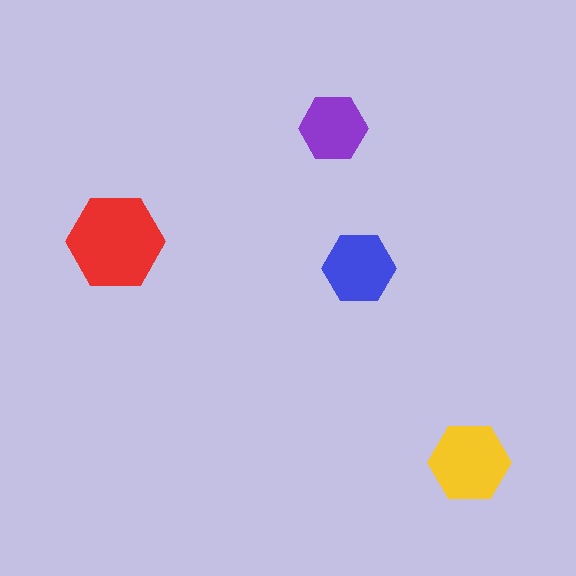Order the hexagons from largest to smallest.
the red one, the yellow one, the blue one, the purple one.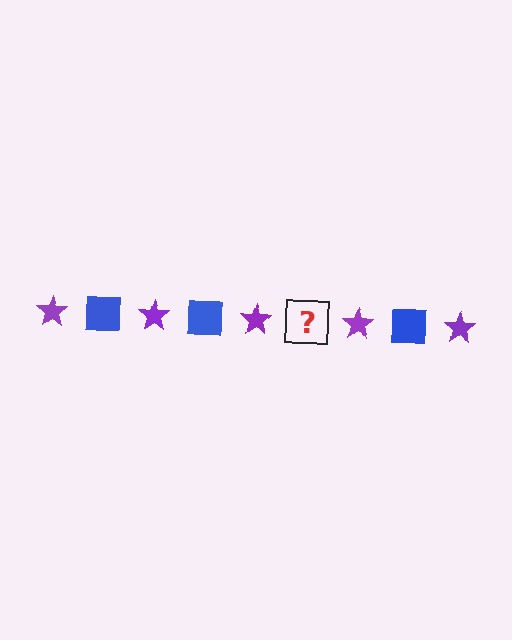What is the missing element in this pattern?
The missing element is a blue square.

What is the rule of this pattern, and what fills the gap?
The rule is that the pattern alternates between purple star and blue square. The gap should be filled with a blue square.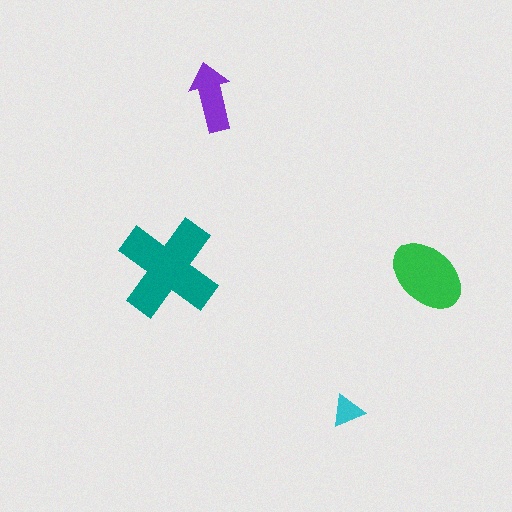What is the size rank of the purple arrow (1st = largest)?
3rd.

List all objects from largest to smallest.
The teal cross, the green ellipse, the purple arrow, the cyan triangle.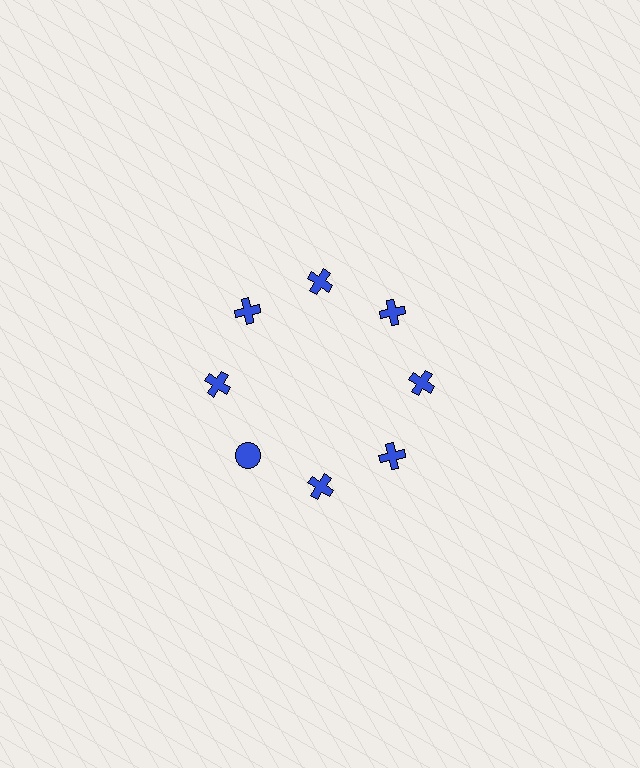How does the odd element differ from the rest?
It has a different shape: circle instead of cross.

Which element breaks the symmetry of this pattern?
The blue circle at roughly the 8 o'clock position breaks the symmetry. All other shapes are blue crosses.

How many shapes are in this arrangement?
There are 8 shapes arranged in a ring pattern.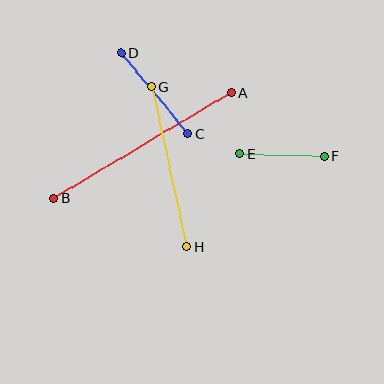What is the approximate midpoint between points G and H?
The midpoint is at approximately (169, 167) pixels.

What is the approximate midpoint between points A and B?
The midpoint is at approximately (142, 145) pixels.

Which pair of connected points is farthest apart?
Points A and B are farthest apart.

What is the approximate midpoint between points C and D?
The midpoint is at approximately (155, 93) pixels.